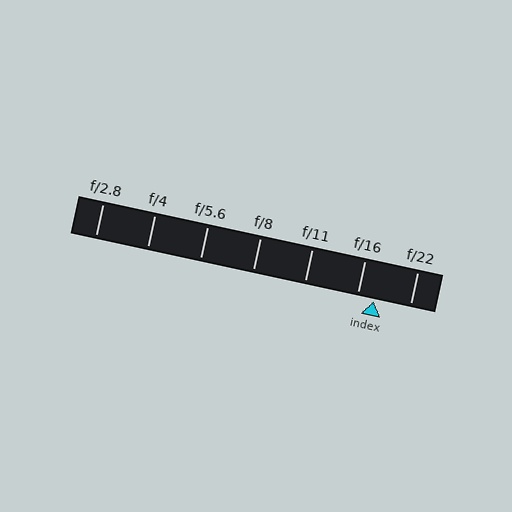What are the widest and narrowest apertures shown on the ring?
The widest aperture shown is f/2.8 and the narrowest is f/22.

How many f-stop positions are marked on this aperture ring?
There are 7 f-stop positions marked.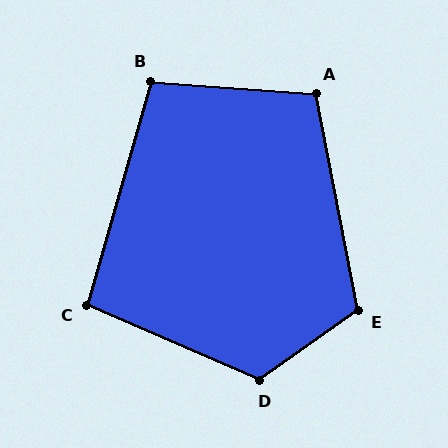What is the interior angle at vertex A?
Approximately 105 degrees (obtuse).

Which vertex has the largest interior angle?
D, at approximately 122 degrees.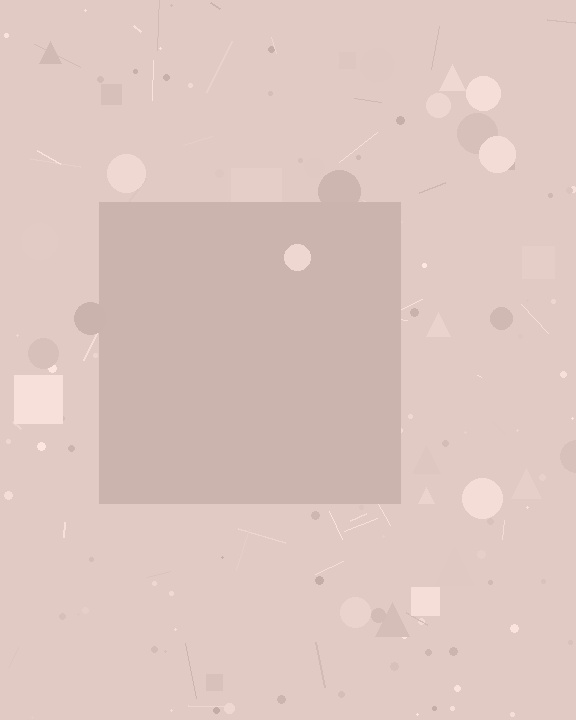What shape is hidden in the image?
A square is hidden in the image.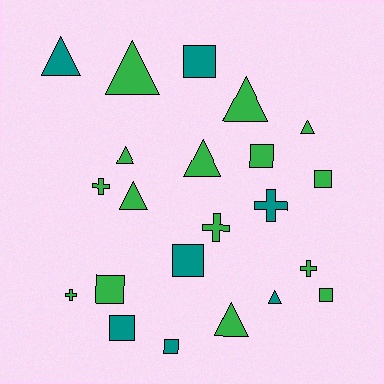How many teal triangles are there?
There are 2 teal triangles.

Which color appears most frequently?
Green, with 15 objects.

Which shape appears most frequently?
Triangle, with 9 objects.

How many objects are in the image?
There are 22 objects.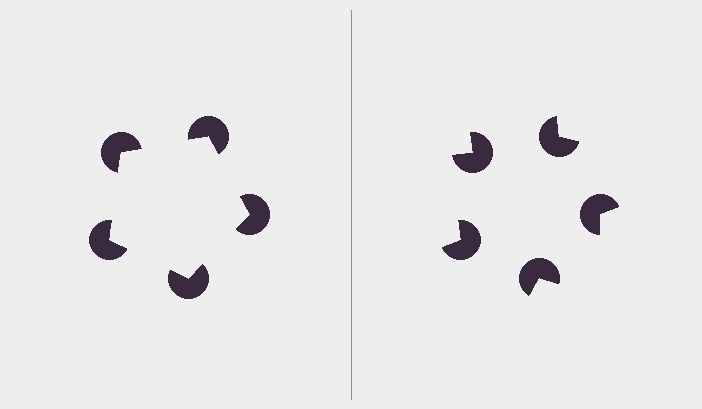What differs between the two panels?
The pac-man discs are positioned identically on both sides; only the wedge orientations differ. On the left they align to a pentagon; on the right they are misaligned.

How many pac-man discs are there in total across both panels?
10 — 5 on each side.